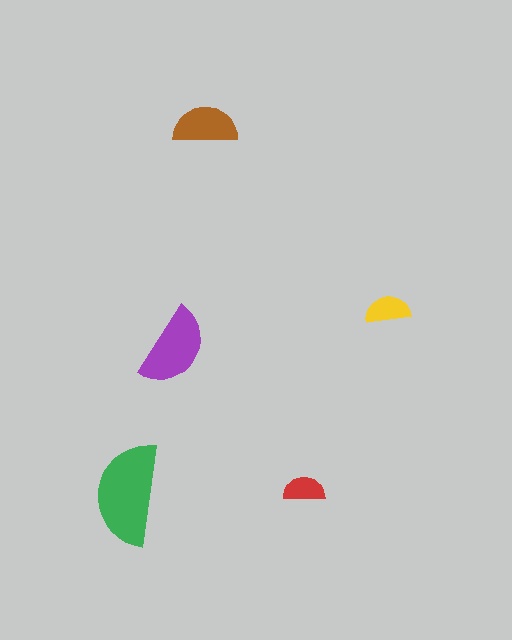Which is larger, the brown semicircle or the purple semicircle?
The purple one.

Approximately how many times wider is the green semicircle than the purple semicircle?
About 1.5 times wider.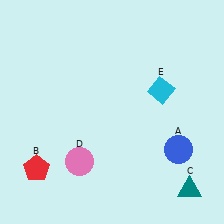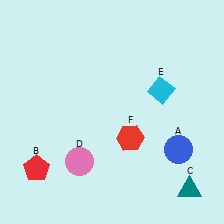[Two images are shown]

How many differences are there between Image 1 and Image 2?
There is 1 difference between the two images.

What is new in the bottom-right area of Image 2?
A red hexagon (F) was added in the bottom-right area of Image 2.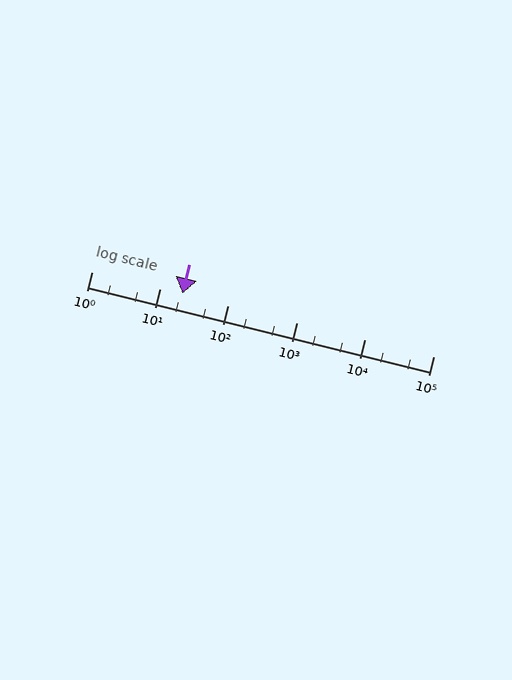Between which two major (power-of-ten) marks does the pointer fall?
The pointer is between 10 and 100.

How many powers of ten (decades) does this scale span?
The scale spans 5 decades, from 1 to 100000.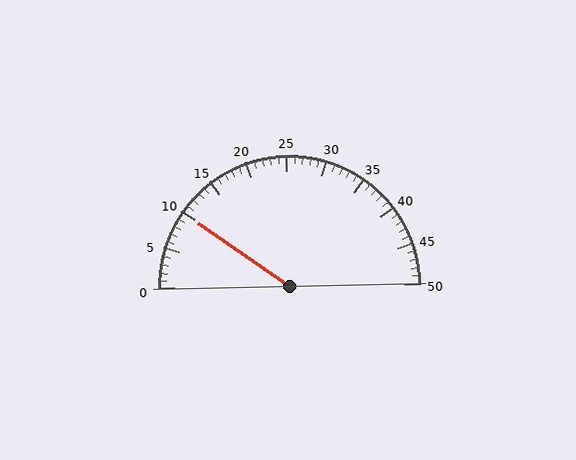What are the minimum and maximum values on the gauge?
The gauge ranges from 0 to 50.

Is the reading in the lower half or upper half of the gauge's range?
The reading is in the lower half of the range (0 to 50).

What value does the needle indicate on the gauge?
The needle indicates approximately 10.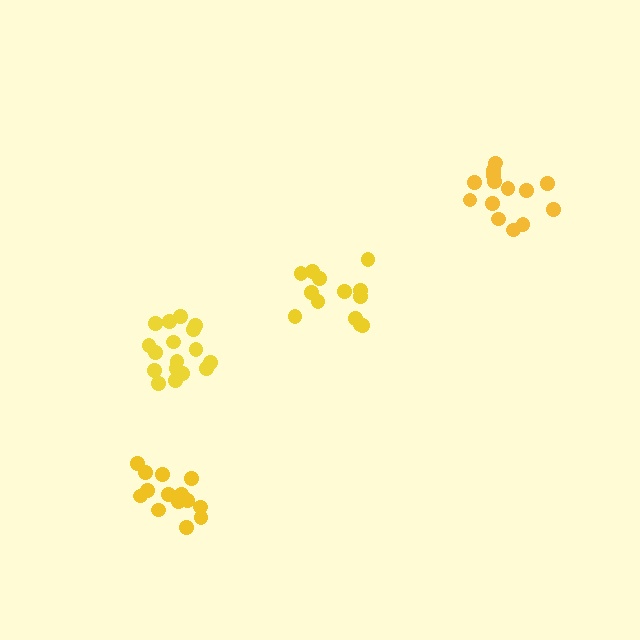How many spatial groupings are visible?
There are 4 spatial groupings.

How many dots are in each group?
Group 1: 13 dots, Group 2: 17 dots, Group 3: 14 dots, Group 4: 14 dots (58 total).